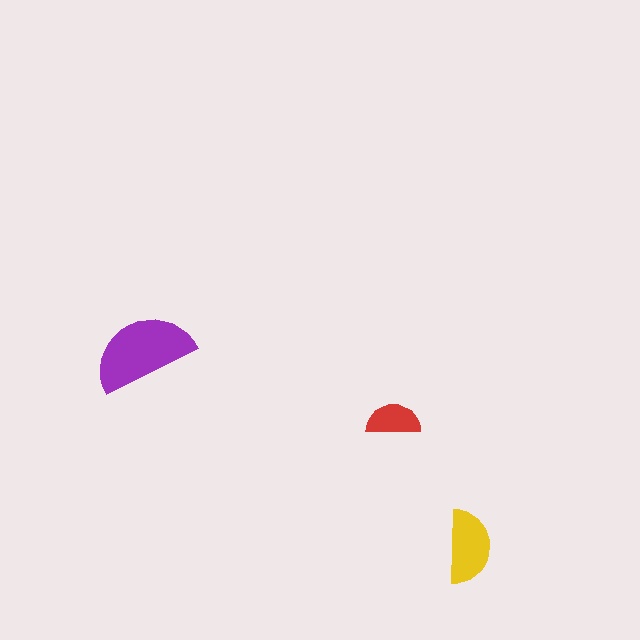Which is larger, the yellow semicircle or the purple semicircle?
The purple one.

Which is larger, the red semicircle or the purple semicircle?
The purple one.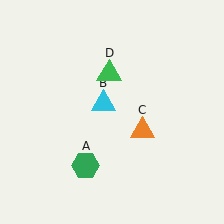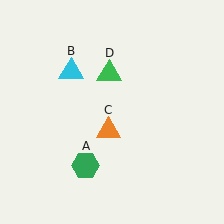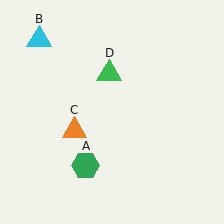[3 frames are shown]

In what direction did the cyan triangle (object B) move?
The cyan triangle (object B) moved up and to the left.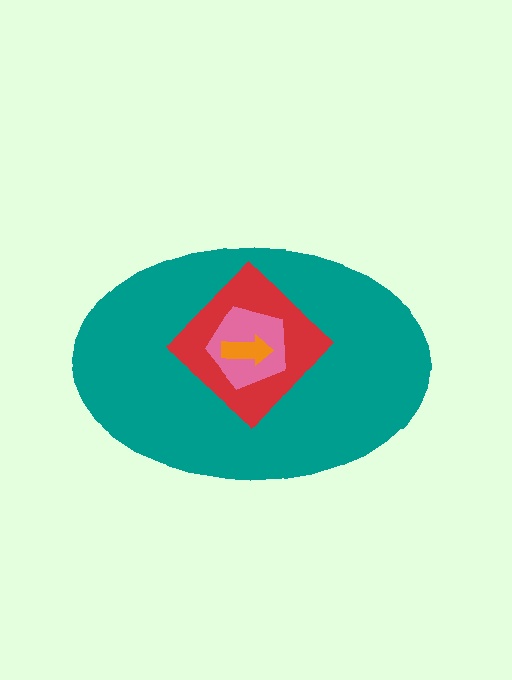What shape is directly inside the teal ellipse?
The red diamond.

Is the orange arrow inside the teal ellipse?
Yes.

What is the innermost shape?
The orange arrow.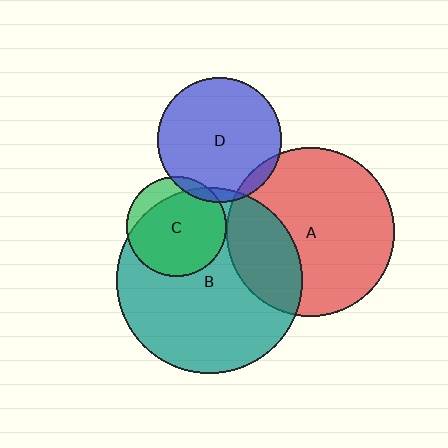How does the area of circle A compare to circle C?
Approximately 2.8 times.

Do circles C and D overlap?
Yes.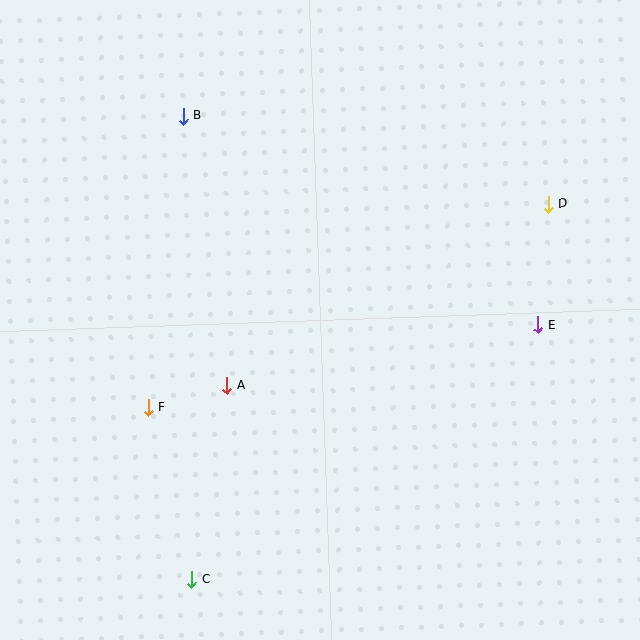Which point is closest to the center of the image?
Point A at (227, 385) is closest to the center.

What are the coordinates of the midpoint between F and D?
The midpoint between F and D is at (348, 306).